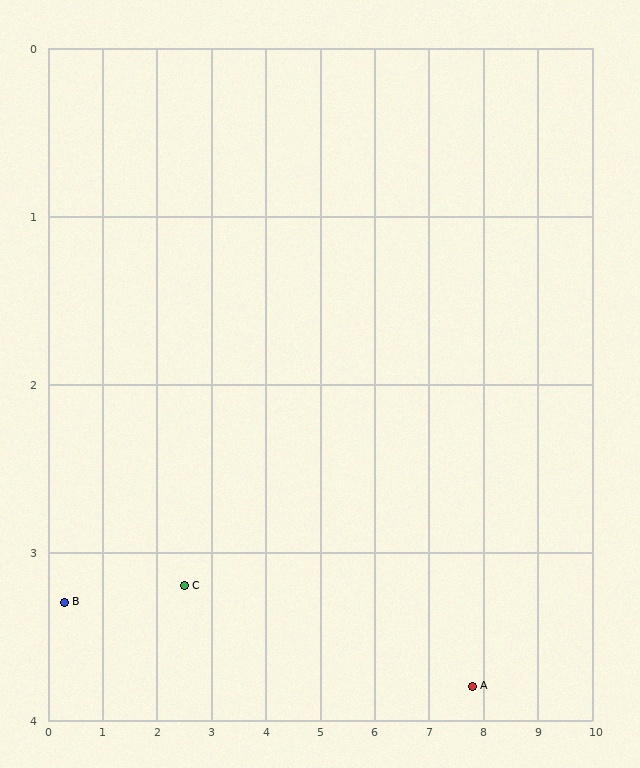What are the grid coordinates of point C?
Point C is at approximately (2.5, 3.2).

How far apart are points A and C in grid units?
Points A and C are about 5.3 grid units apart.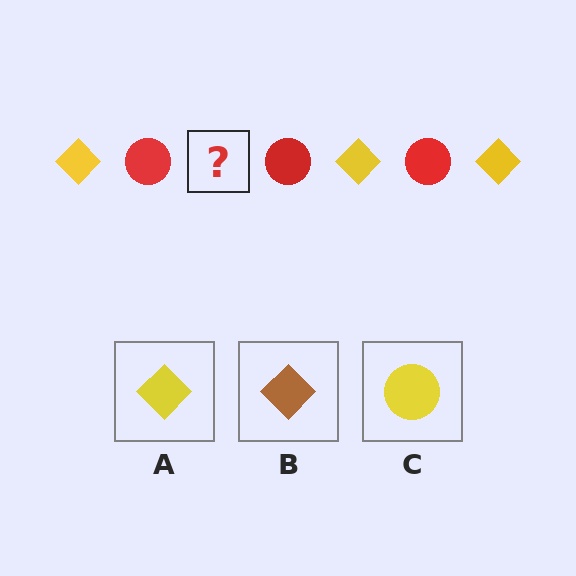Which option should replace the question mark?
Option A.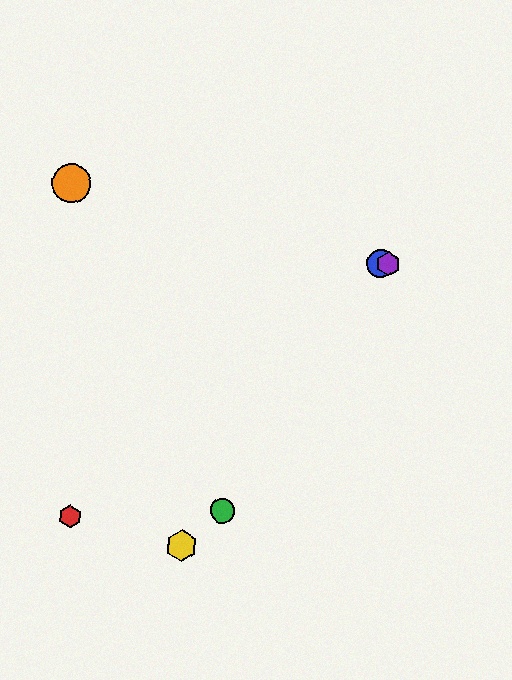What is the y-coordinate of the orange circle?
The orange circle is at y≈183.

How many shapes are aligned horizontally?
2 shapes (the blue circle, the purple hexagon) are aligned horizontally.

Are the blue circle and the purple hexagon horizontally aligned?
Yes, both are at y≈264.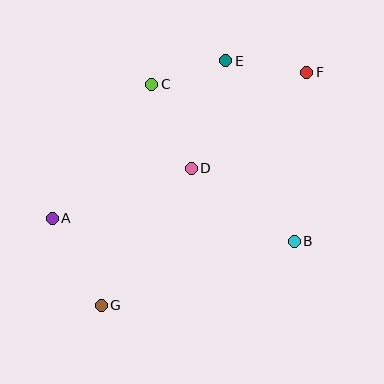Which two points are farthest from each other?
Points F and G are farthest from each other.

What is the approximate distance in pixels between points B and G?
The distance between B and G is approximately 203 pixels.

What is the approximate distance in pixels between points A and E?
The distance between A and E is approximately 235 pixels.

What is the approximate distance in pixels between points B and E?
The distance between B and E is approximately 193 pixels.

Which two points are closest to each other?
Points C and E are closest to each other.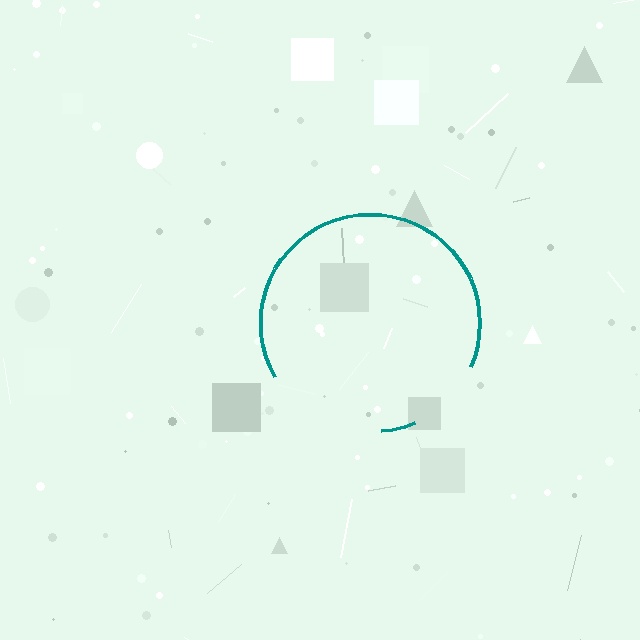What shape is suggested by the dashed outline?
The dashed outline suggests a circle.